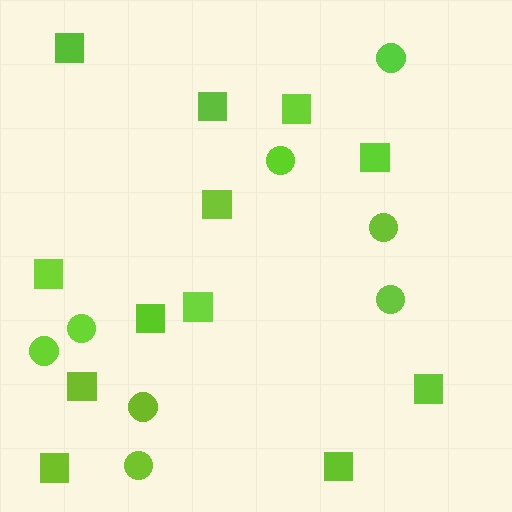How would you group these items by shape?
There are 2 groups: one group of circles (8) and one group of squares (12).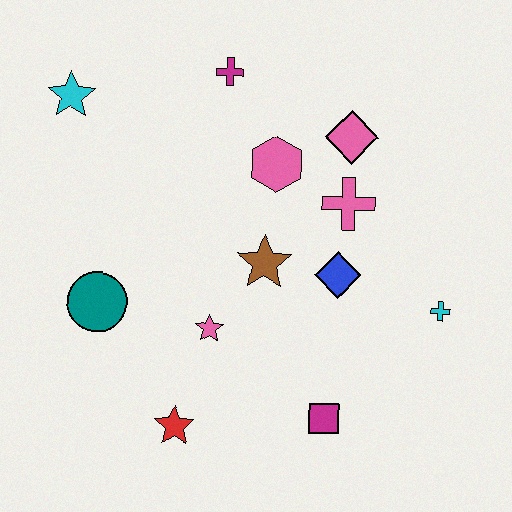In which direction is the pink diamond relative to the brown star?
The pink diamond is above the brown star.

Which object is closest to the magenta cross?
The pink hexagon is closest to the magenta cross.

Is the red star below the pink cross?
Yes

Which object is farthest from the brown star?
The cyan star is farthest from the brown star.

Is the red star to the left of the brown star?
Yes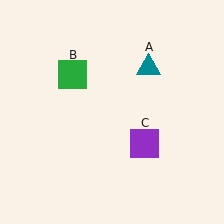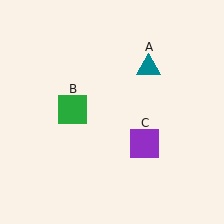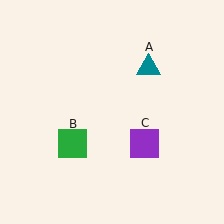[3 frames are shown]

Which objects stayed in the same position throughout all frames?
Teal triangle (object A) and purple square (object C) remained stationary.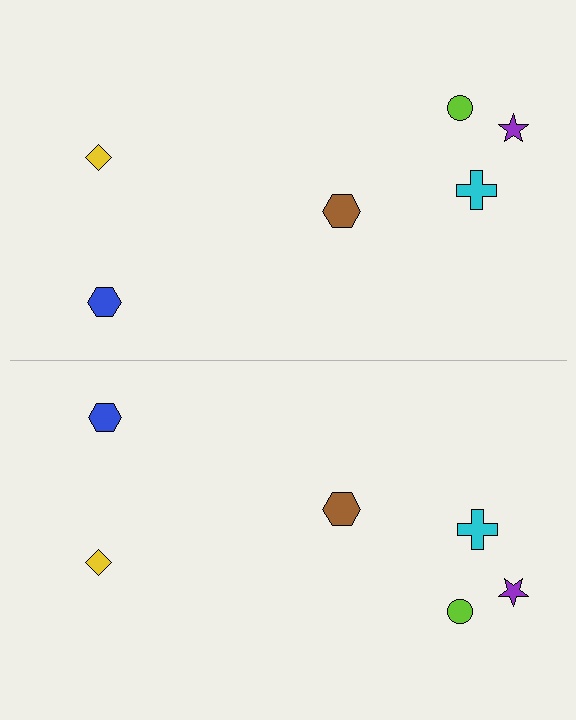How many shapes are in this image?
There are 12 shapes in this image.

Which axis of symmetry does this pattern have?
The pattern has a horizontal axis of symmetry running through the center of the image.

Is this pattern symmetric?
Yes, this pattern has bilateral (reflection) symmetry.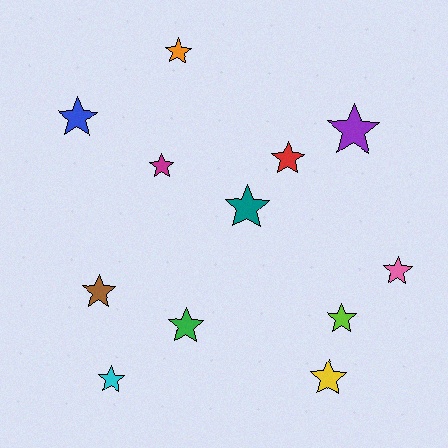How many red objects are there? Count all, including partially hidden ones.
There is 1 red object.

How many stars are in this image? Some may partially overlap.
There are 12 stars.